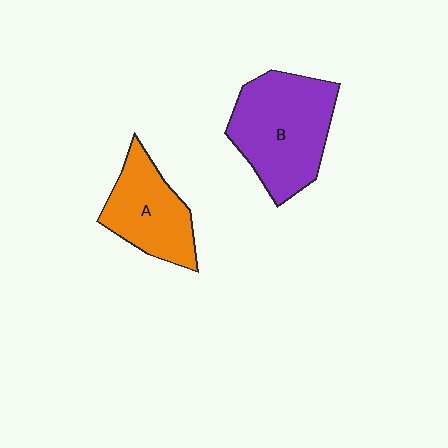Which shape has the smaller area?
Shape A (orange).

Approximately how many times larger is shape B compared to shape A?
Approximately 1.5 times.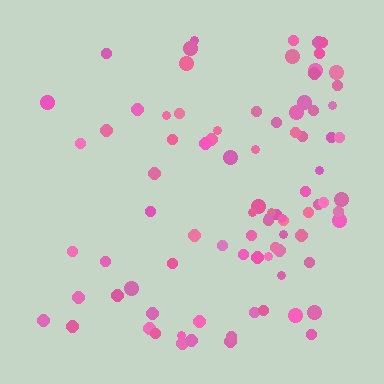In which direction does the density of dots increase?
From left to right, with the right side densest.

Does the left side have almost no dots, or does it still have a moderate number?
Still a moderate number, just noticeably fewer than the right.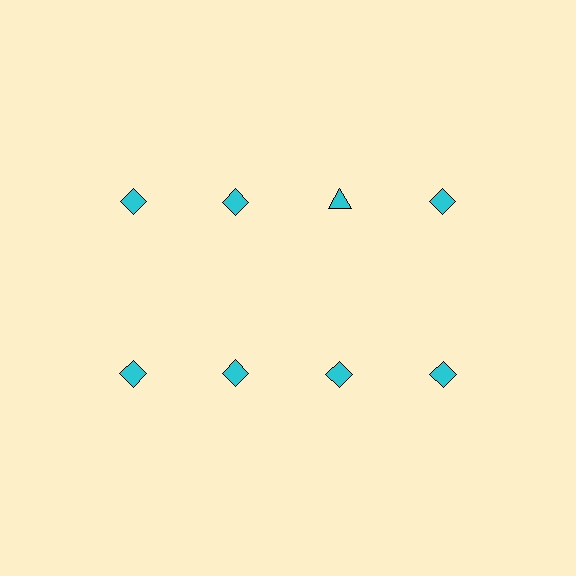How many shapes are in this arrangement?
There are 8 shapes arranged in a grid pattern.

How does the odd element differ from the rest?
It has a different shape: triangle instead of diamond.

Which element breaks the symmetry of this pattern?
The cyan triangle in the top row, center column breaks the symmetry. All other shapes are cyan diamonds.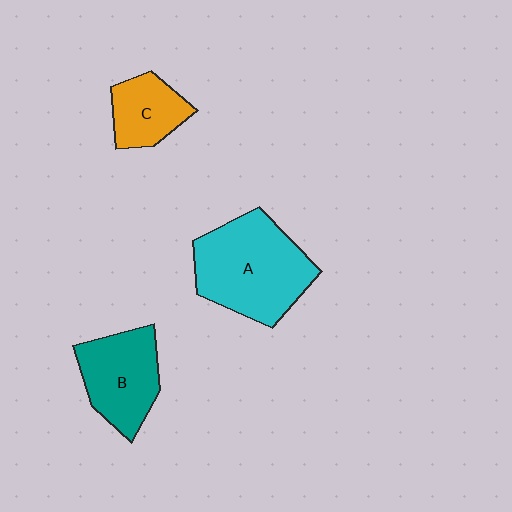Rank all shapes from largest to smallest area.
From largest to smallest: A (cyan), B (teal), C (orange).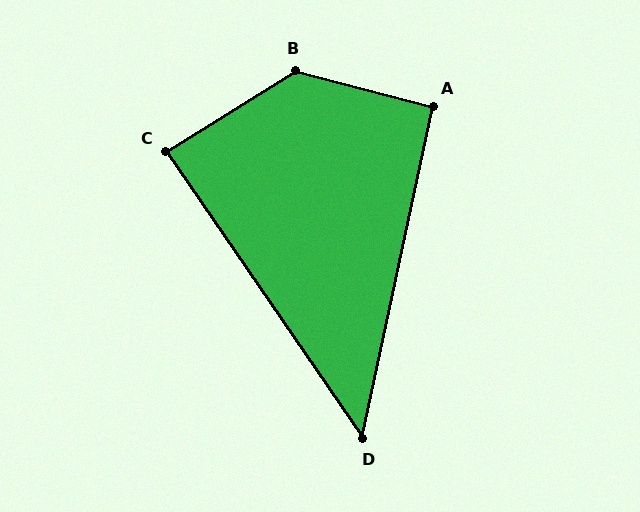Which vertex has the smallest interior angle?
D, at approximately 47 degrees.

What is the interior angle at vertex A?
Approximately 93 degrees (approximately right).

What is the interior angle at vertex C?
Approximately 87 degrees (approximately right).